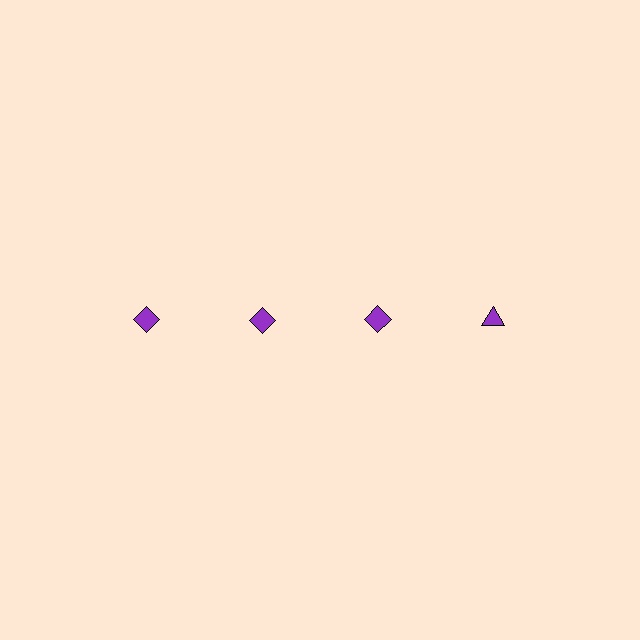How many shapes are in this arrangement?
There are 4 shapes arranged in a grid pattern.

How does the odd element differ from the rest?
It has a different shape: triangle instead of diamond.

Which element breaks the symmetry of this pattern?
The purple triangle in the top row, second from right column breaks the symmetry. All other shapes are purple diamonds.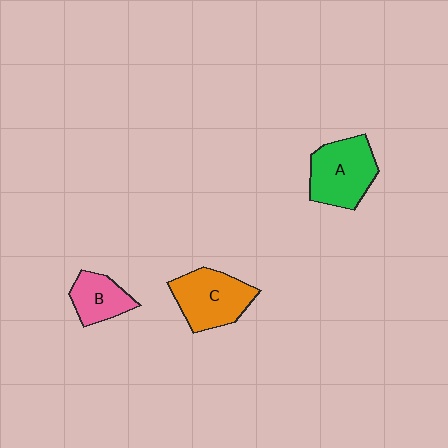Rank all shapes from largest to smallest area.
From largest to smallest: A (green), C (orange), B (pink).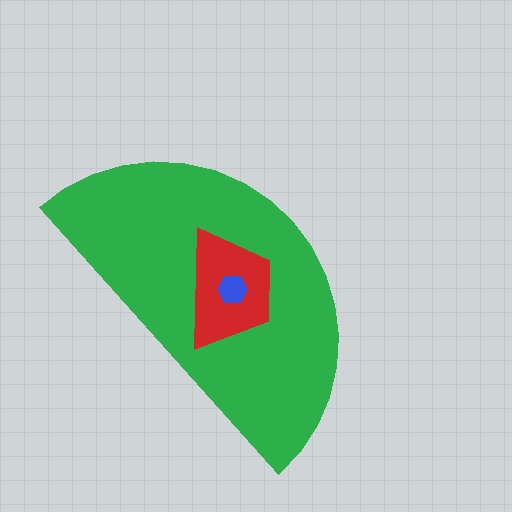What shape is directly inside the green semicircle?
The red trapezoid.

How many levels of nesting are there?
3.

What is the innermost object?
The blue hexagon.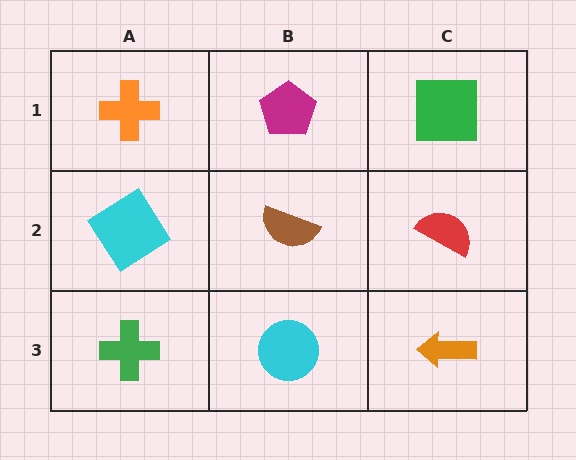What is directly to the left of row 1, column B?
An orange cross.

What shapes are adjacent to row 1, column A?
A cyan diamond (row 2, column A), a magenta pentagon (row 1, column B).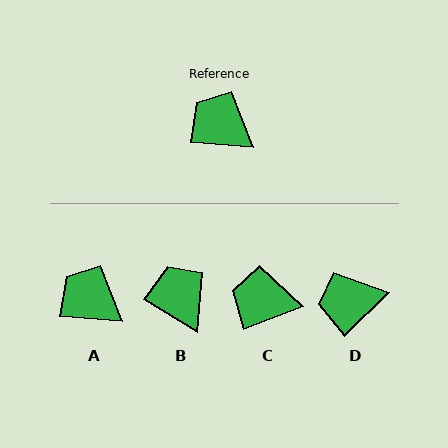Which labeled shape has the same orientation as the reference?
A.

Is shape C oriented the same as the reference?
No, it is off by about 25 degrees.